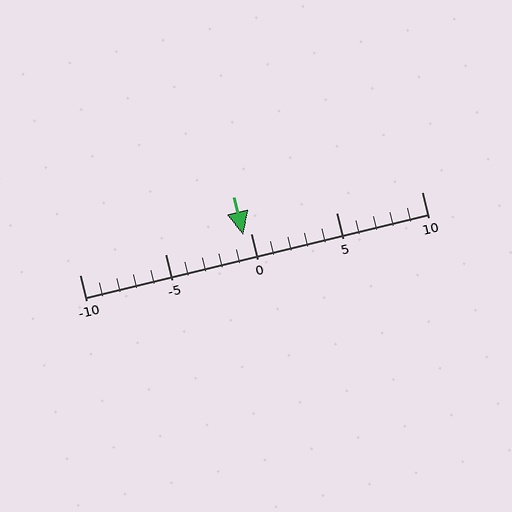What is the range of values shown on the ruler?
The ruler shows values from -10 to 10.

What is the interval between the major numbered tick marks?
The major tick marks are spaced 5 units apart.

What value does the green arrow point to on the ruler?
The green arrow points to approximately 0.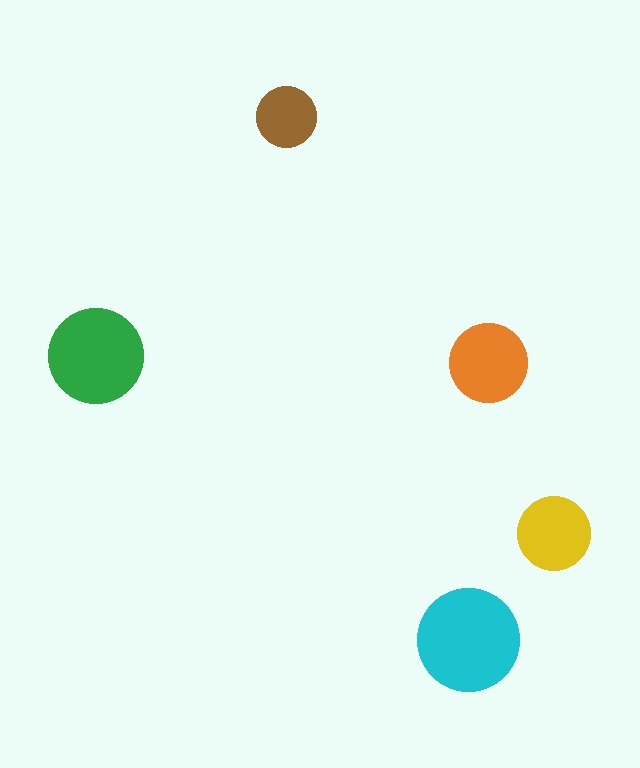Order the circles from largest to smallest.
the cyan one, the green one, the orange one, the yellow one, the brown one.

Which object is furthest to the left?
The green circle is leftmost.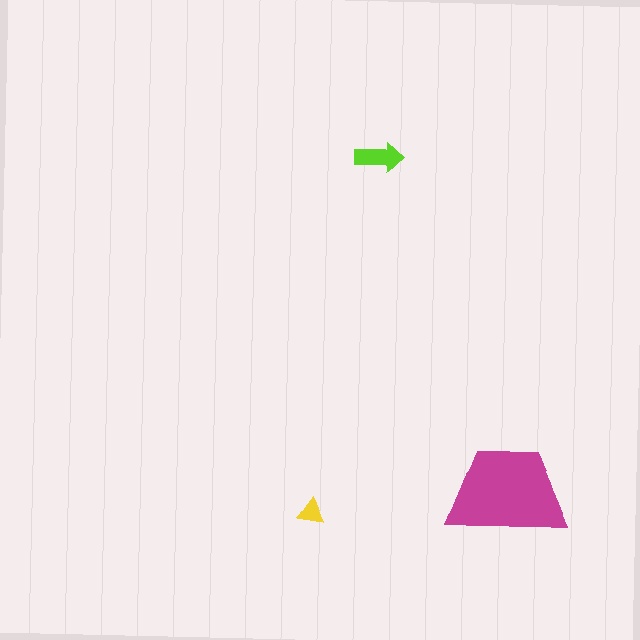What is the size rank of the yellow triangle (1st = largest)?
3rd.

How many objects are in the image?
There are 3 objects in the image.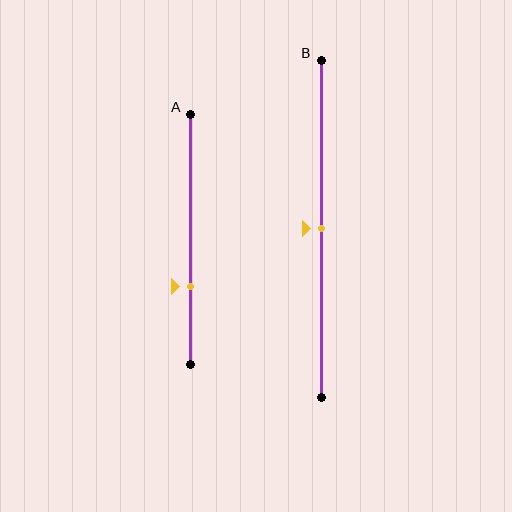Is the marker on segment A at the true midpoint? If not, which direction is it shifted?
No, the marker on segment A is shifted downward by about 19% of the segment length.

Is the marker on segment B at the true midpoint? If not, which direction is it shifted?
Yes, the marker on segment B is at the true midpoint.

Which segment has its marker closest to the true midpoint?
Segment B has its marker closest to the true midpoint.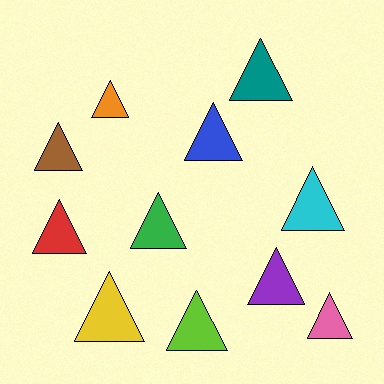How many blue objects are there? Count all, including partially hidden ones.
There is 1 blue object.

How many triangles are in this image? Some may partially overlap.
There are 11 triangles.